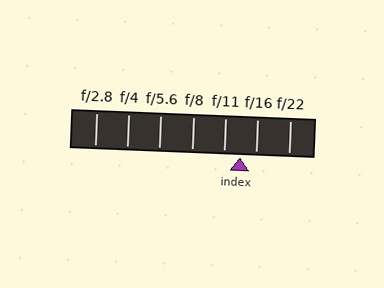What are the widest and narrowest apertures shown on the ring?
The widest aperture shown is f/2.8 and the narrowest is f/22.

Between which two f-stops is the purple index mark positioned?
The index mark is between f/11 and f/16.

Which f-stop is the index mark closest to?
The index mark is closest to f/11.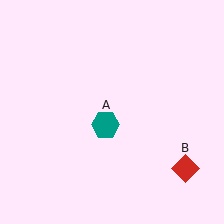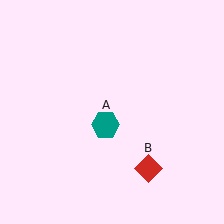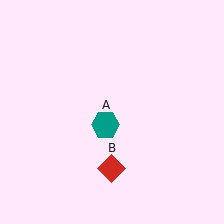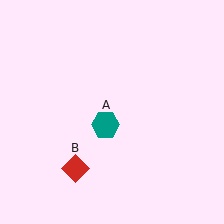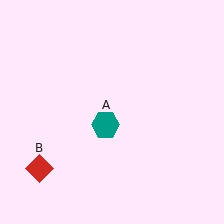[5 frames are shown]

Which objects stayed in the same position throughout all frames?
Teal hexagon (object A) remained stationary.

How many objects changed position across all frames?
1 object changed position: red diamond (object B).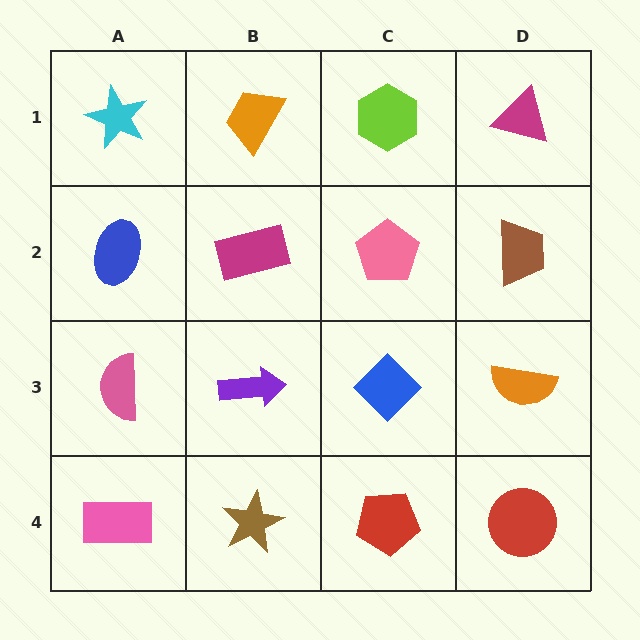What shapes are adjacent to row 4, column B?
A purple arrow (row 3, column B), a pink rectangle (row 4, column A), a red pentagon (row 4, column C).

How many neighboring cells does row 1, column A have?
2.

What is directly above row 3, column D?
A brown trapezoid.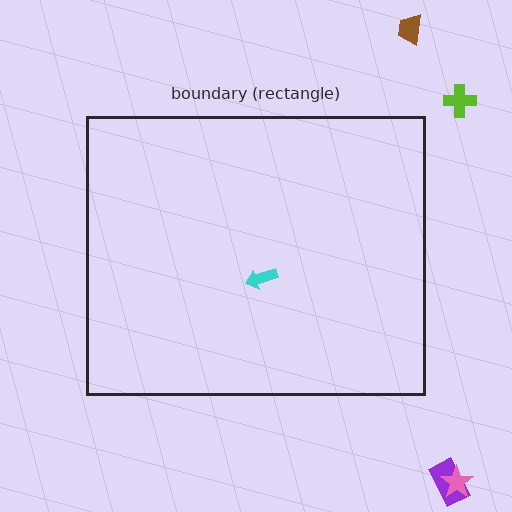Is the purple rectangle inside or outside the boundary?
Outside.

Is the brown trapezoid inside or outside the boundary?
Outside.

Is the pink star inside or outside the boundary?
Outside.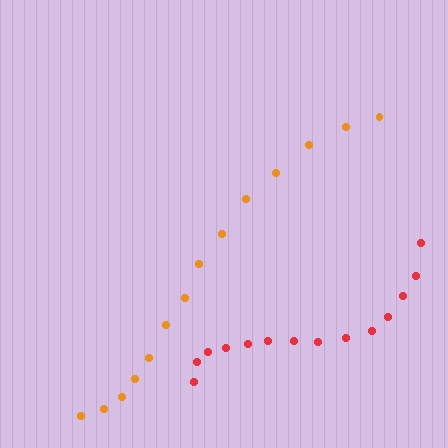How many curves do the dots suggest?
There are 2 distinct paths.